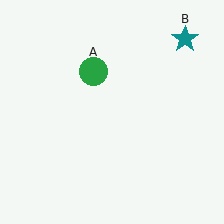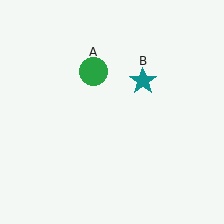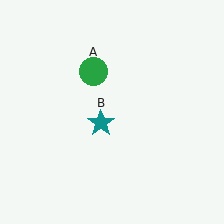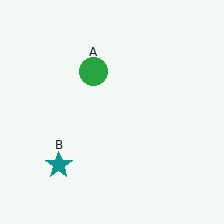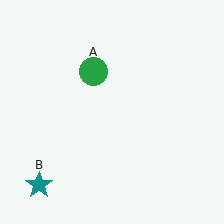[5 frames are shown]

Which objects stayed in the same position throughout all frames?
Green circle (object A) remained stationary.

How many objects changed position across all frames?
1 object changed position: teal star (object B).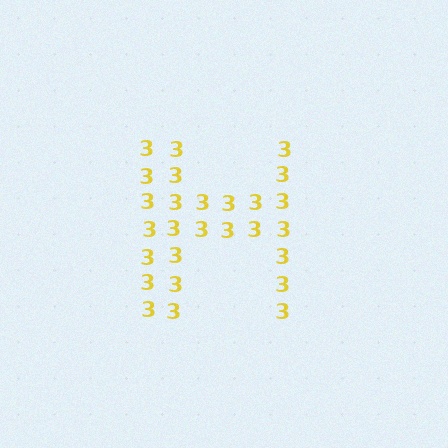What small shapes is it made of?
It is made of small digit 3's.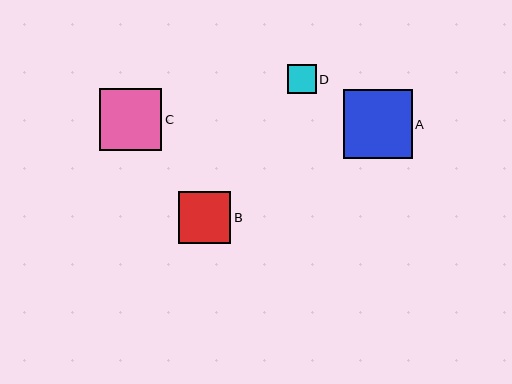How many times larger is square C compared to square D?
Square C is approximately 2.2 times the size of square D.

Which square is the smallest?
Square D is the smallest with a size of approximately 29 pixels.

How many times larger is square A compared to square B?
Square A is approximately 1.3 times the size of square B.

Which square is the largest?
Square A is the largest with a size of approximately 69 pixels.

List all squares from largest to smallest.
From largest to smallest: A, C, B, D.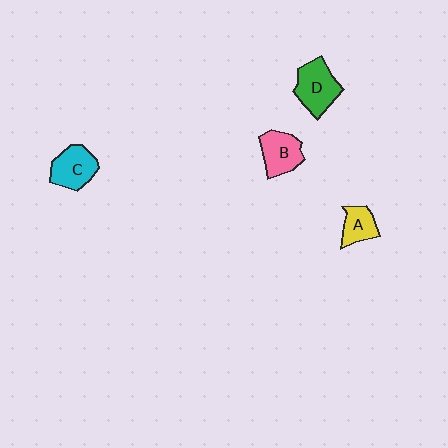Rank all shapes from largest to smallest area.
From largest to smallest: D (green), C (cyan), B (pink), A (yellow).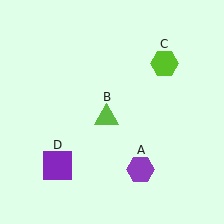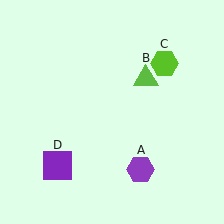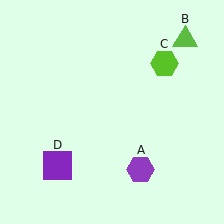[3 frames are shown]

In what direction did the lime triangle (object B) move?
The lime triangle (object B) moved up and to the right.